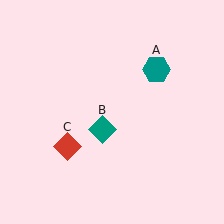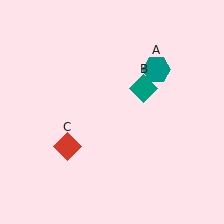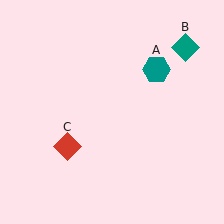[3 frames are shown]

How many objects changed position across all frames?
1 object changed position: teal diamond (object B).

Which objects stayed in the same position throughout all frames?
Teal hexagon (object A) and red diamond (object C) remained stationary.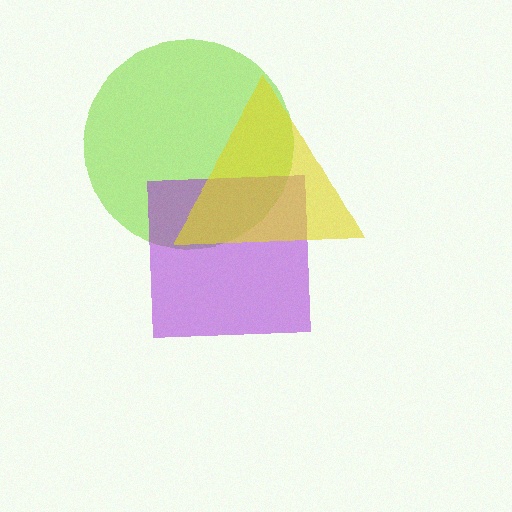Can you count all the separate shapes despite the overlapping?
Yes, there are 3 separate shapes.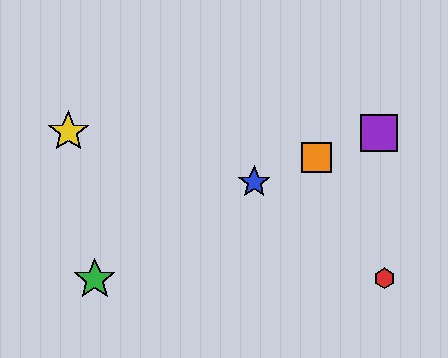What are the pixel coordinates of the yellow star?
The yellow star is at (68, 132).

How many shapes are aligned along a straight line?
3 shapes (the blue star, the purple square, the orange square) are aligned along a straight line.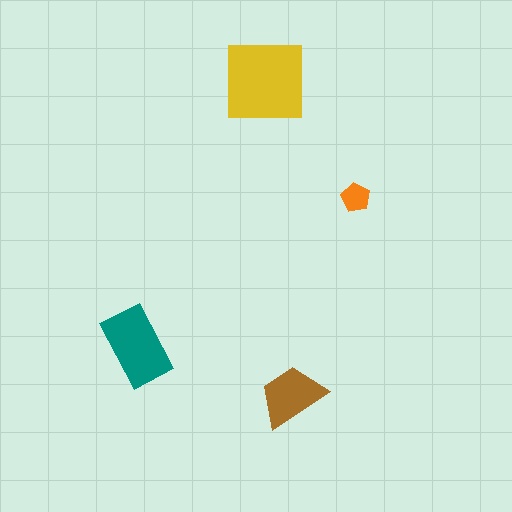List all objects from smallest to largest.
The orange pentagon, the brown trapezoid, the teal rectangle, the yellow square.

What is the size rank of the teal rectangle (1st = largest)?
2nd.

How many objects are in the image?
There are 4 objects in the image.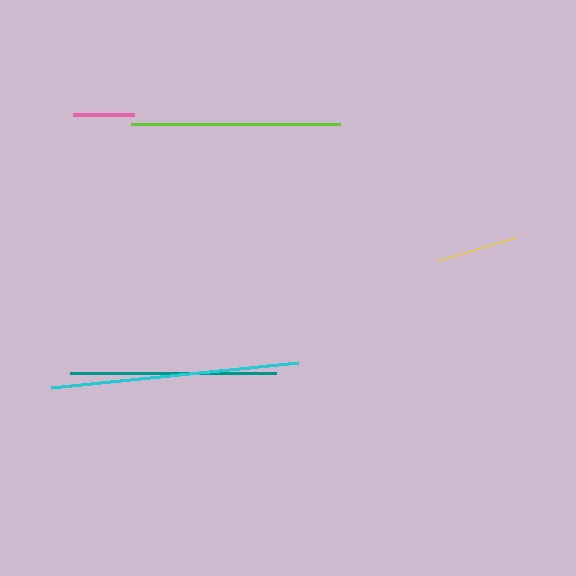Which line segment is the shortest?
The pink line is the shortest at approximately 61 pixels.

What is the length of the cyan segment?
The cyan segment is approximately 248 pixels long.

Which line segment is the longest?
The cyan line is the longest at approximately 248 pixels.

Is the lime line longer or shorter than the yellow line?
The lime line is longer than the yellow line.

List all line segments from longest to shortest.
From longest to shortest: cyan, lime, teal, yellow, pink.